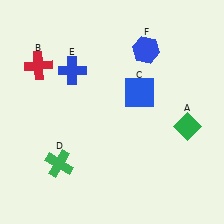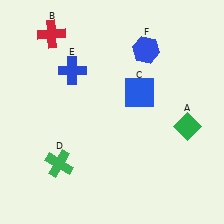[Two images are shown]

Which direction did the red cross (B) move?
The red cross (B) moved up.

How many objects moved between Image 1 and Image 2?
1 object moved between the two images.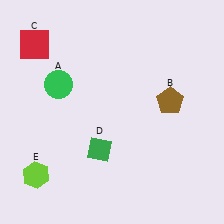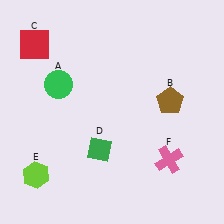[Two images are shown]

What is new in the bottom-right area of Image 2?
A pink cross (F) was added in the bottom-right area of Image 2.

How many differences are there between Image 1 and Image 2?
There is 1 difference between the two images.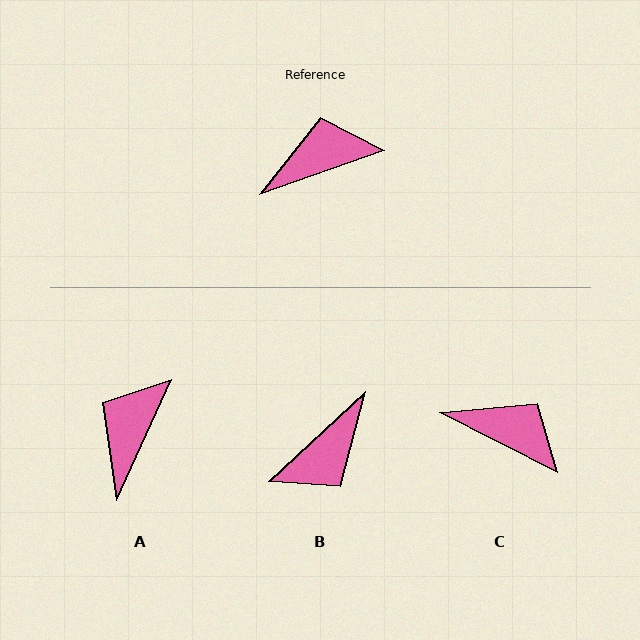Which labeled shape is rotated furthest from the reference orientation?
B, about 157 degrees away.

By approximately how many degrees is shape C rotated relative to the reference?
Approximately 46 degrees clockwise.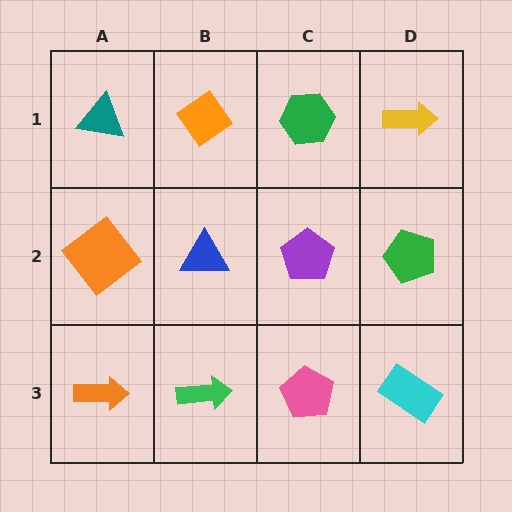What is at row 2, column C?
A purple pentagon.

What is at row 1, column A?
A teal triangle.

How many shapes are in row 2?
4 shapes.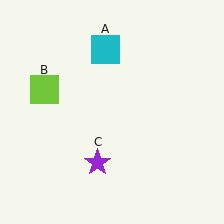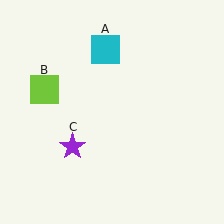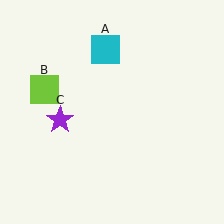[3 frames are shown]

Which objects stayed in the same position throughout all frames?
Cyan square (object A) and lime square (object B) remained stationary.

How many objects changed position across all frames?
1 object changed position: purple star (object C).